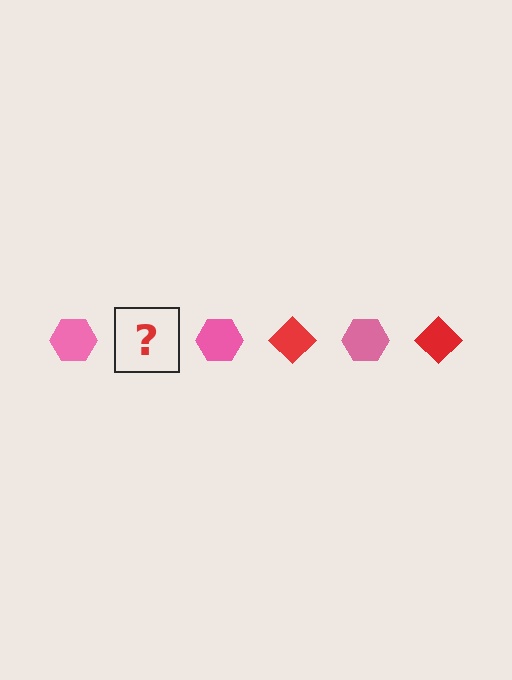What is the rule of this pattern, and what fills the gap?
The rule is that the pattern alternates between pink hexagon and red diamond. The gap should be filled with a red diamond.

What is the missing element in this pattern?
The missing element is a red diamond.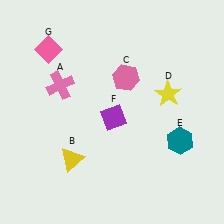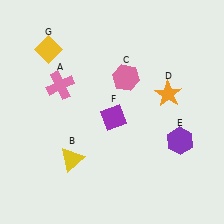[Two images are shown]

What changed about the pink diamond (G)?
In Image 1, G is pink. In Image 2, it changed to yellow.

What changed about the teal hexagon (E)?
In Image 1, E is teal. In Image 2, it changed to purple.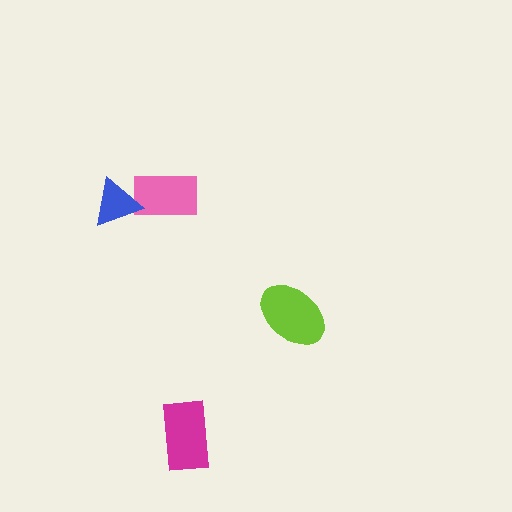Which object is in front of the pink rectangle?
The blue triangle is in front of the pink rectangle.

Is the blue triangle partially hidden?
No, no other shape covers it.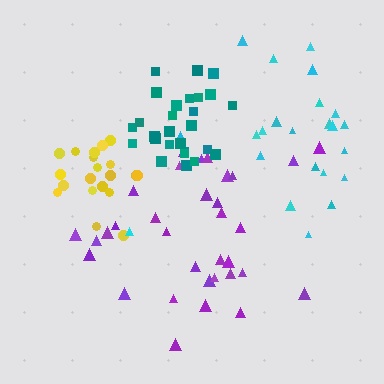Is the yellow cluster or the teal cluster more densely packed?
Yellow.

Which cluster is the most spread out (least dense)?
Cyan.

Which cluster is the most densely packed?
Yellow.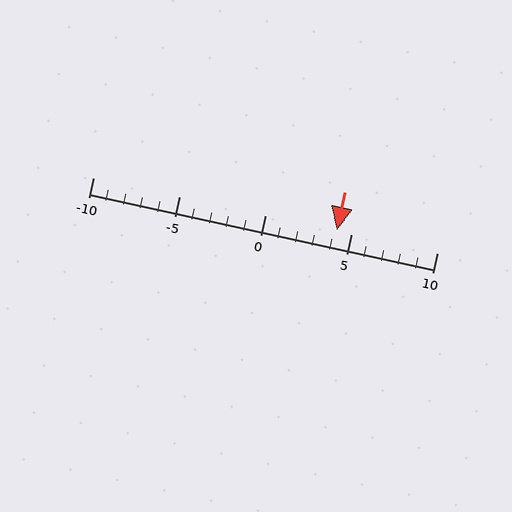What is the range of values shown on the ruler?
The ruler shows values from -10 to 10.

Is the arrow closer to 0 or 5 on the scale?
The arrow is closer to 5.